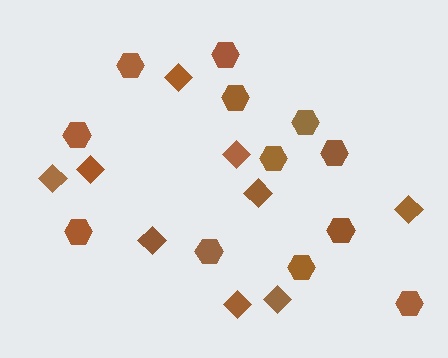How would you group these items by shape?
There are 2 groups: one group of hexagons (12) and one group of diamonds (9).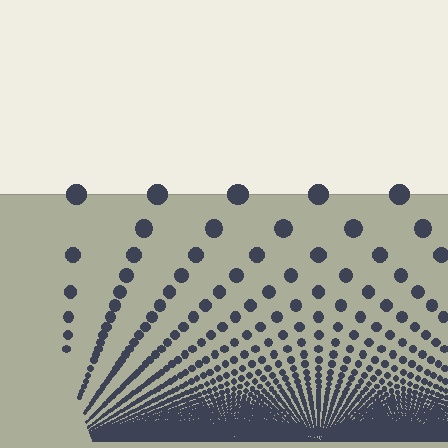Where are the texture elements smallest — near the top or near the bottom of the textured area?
Near the bottom.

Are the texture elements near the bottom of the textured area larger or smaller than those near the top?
Smaller. The gradient is inverted — elements near the bottom are smaller and denser.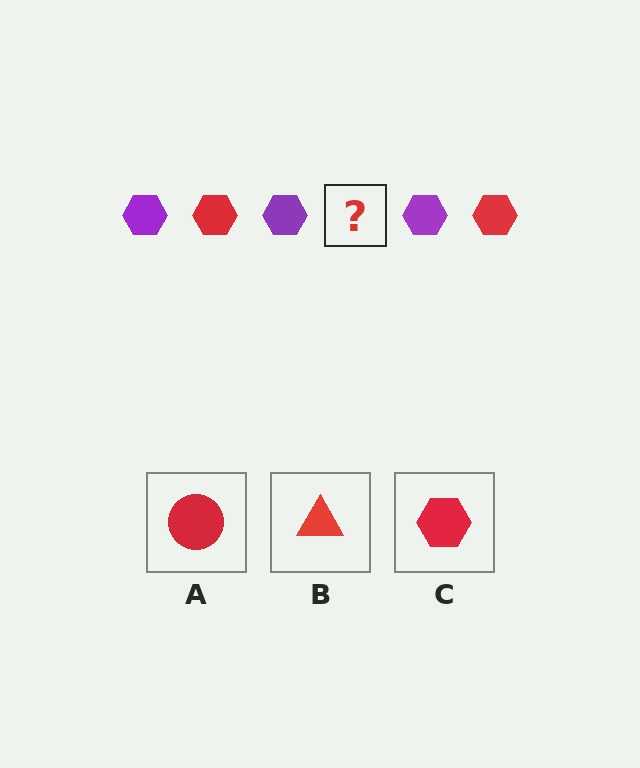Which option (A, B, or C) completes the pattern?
C.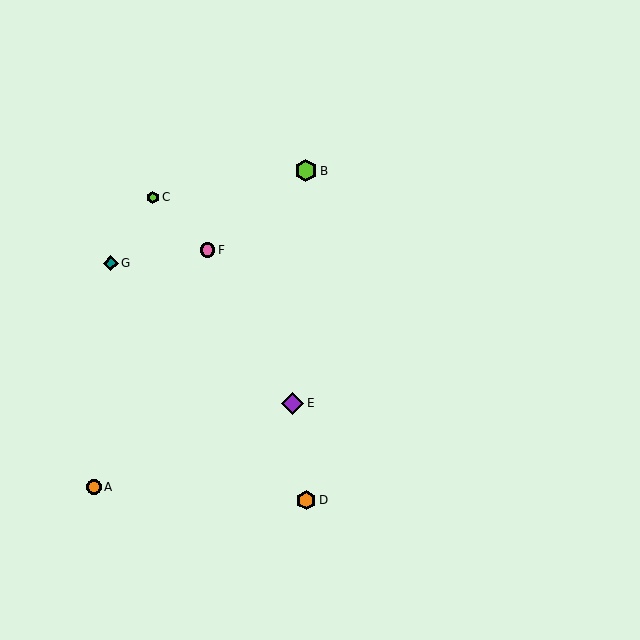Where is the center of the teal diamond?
The center of the teal diamond is at (111, 263).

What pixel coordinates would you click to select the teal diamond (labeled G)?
Click at (111, 263) to select the teal diamond G.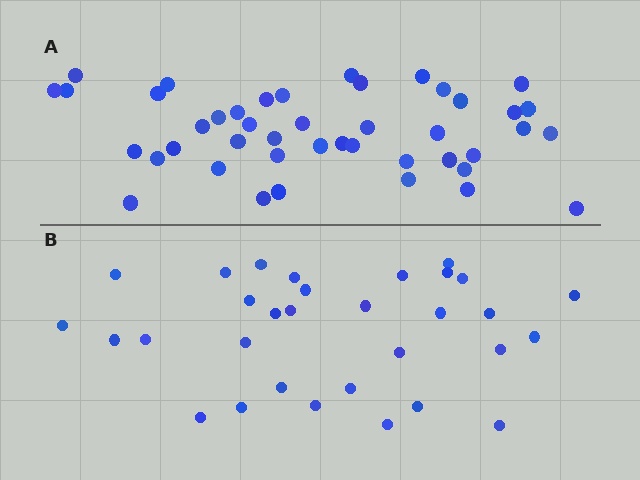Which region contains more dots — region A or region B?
Region A (the top region) has more dots.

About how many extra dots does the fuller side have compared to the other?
Region A has approximately 15 more dots than region B.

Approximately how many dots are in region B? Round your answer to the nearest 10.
About 30 dots. (The exact count is 31, which rounds to 30.)